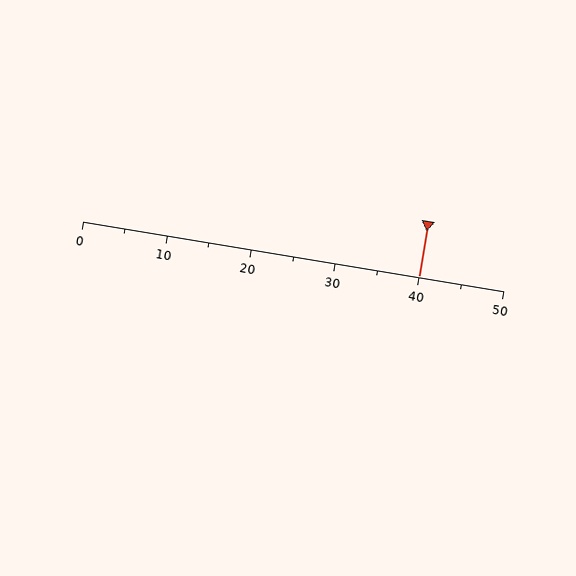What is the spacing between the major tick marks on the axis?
The major ticks are spaced 10 apart.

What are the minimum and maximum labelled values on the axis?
The axis runs from 0 to 50.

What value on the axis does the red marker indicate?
The marker indicates approximately 40.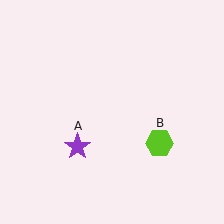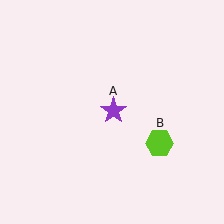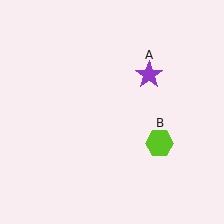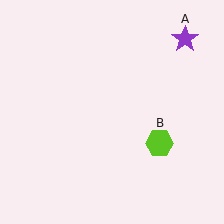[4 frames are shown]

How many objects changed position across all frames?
1 object changed position: purple star (object A).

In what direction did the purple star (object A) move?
The purple star (object A) moved up and to the right.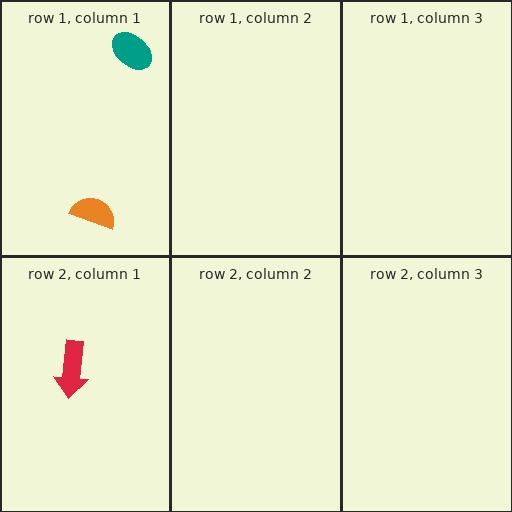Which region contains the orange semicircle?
The row 1, column 1 region.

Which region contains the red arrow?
The row 2, column 1 region.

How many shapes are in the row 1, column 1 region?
2.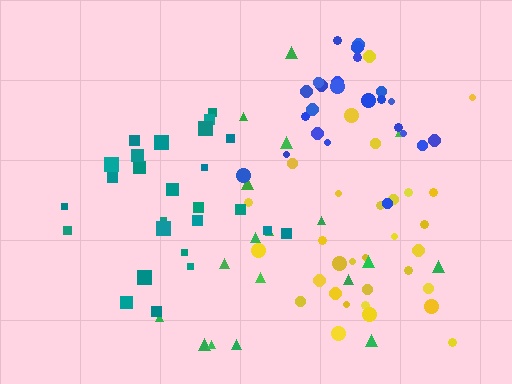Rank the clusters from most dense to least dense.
teal, blue, yellow, green.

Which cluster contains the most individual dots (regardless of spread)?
Yellow (31).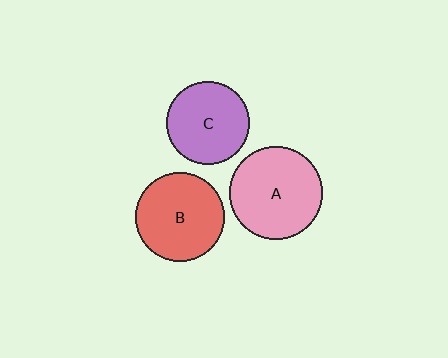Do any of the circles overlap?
No, none of the circles overlap.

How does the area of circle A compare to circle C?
Approximately 1.3 times.